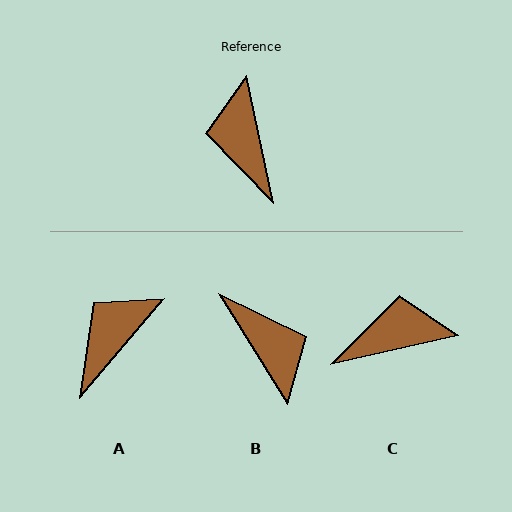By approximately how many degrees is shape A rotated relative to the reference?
Approximately 52 degrees clockwise.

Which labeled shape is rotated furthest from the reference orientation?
B, about 160 degrees away.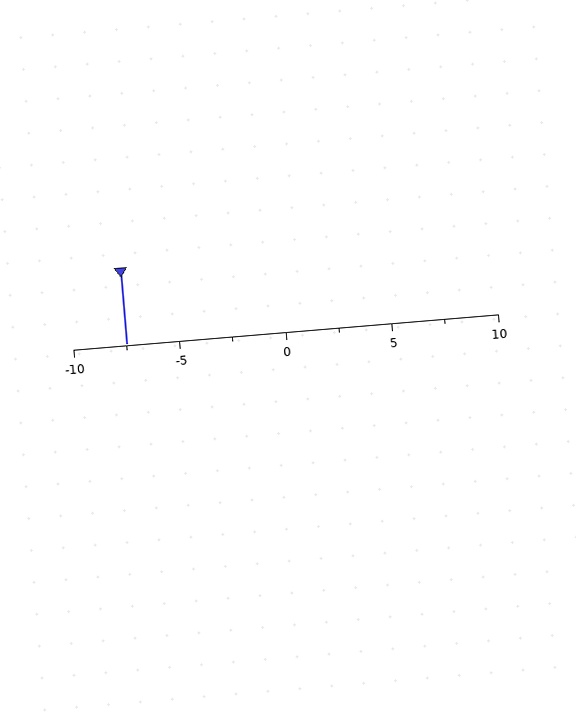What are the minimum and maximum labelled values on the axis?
The axis runs from -10 to 10.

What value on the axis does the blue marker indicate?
The marker indicates approximately -7.5.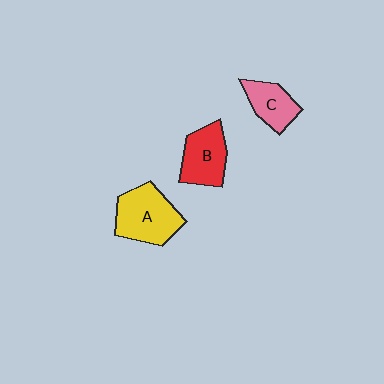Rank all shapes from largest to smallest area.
From largest to smallest: A (yellow), B (red), C (pink).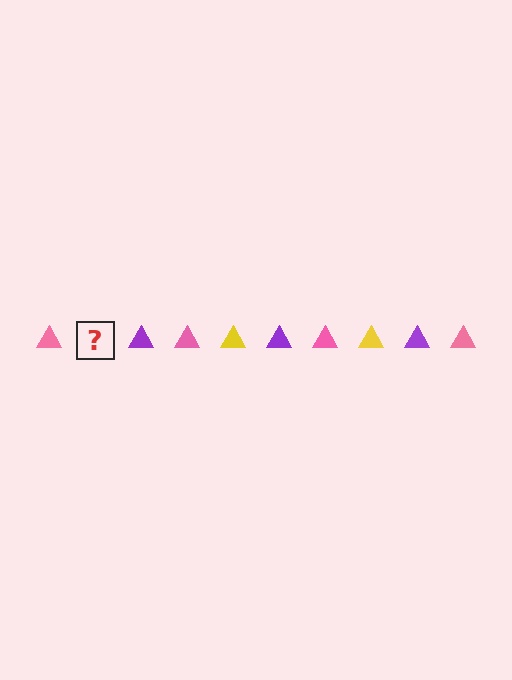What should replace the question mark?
The question mark should be replaced with a yellow triangle.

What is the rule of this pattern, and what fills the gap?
The rule is that the pattern cycles through pink, yellow, purple triangles. The gap should be filled with a yellow triangle.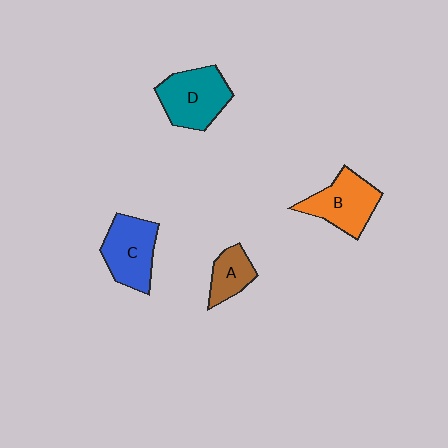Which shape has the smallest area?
Shape A (brown).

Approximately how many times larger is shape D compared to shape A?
Approximately 1.8 times.